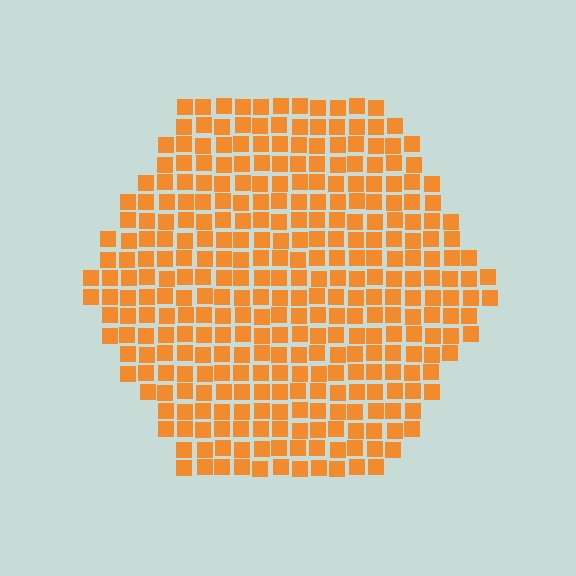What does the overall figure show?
The overall figure shows a hexagon.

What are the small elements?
The small elements are squares.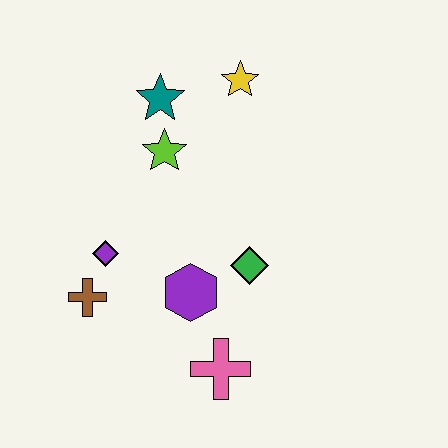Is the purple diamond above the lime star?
No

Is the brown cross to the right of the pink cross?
No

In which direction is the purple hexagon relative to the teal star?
The purple hexagon is below the teal star.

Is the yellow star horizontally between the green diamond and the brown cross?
Yes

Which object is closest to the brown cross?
The purple diamond is closest to the brown cross.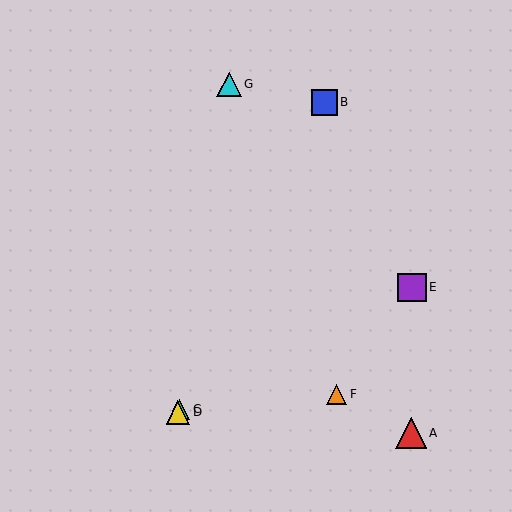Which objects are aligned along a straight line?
Objects B, C, D are aligned along a straight line.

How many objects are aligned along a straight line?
3 objects (B, C, D) are aligned along a straight line.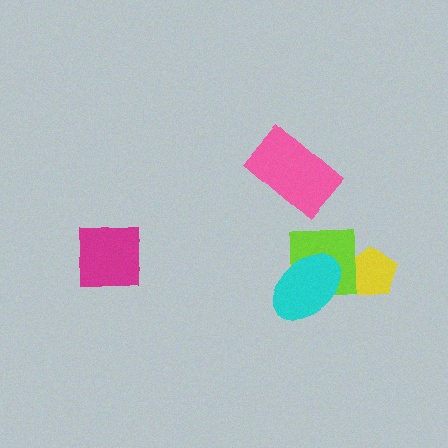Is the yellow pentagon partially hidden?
Yes, it is partially covered by another shape.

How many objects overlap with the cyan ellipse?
1 object overlaps with the cyan ellipse.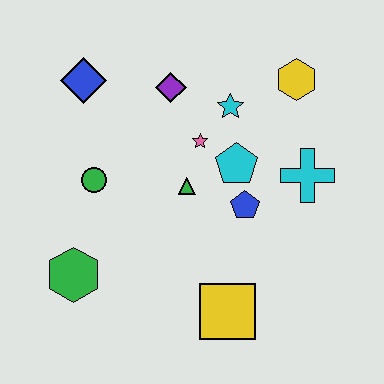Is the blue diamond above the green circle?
Yes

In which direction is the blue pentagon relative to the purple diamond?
The blue pentagon is below the purple diamond.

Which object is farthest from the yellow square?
The blue diamond is farthest from the yellow square.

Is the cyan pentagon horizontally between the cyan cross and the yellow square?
Yes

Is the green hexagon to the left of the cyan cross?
Yes